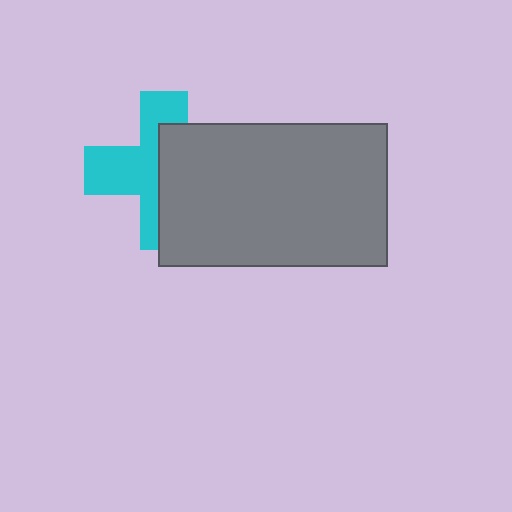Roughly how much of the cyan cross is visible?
About half of it is visible (roughly 50%).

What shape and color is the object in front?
The object in front is a gray rectangle.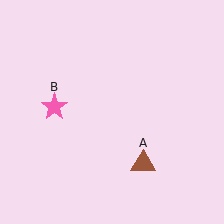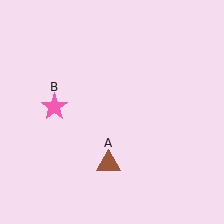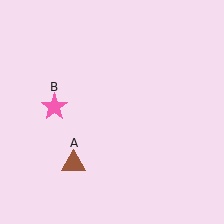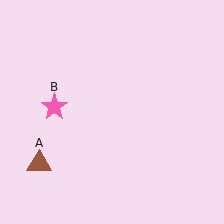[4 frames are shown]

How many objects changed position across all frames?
1 object changed position: brown triangle (object A).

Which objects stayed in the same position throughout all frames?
Pink star (object B) remained stationary.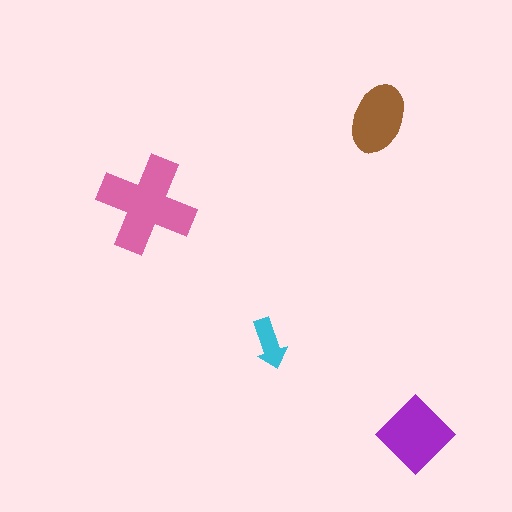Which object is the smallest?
The cyan arrow.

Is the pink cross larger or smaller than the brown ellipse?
Larger.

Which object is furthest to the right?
The purple diamond is rightmost.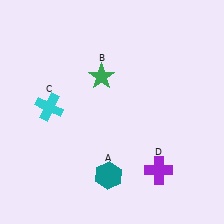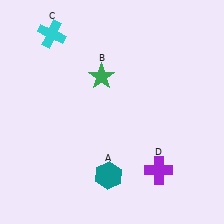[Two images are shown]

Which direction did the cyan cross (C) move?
The cyan cross (C) moved up.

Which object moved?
The cyan cross (C) moved up.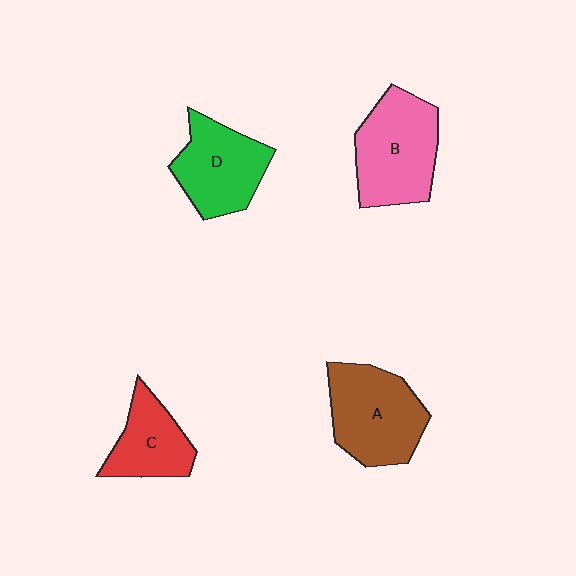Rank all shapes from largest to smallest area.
From largest to smallest: B (pink), A (brown), D (green), C (red).